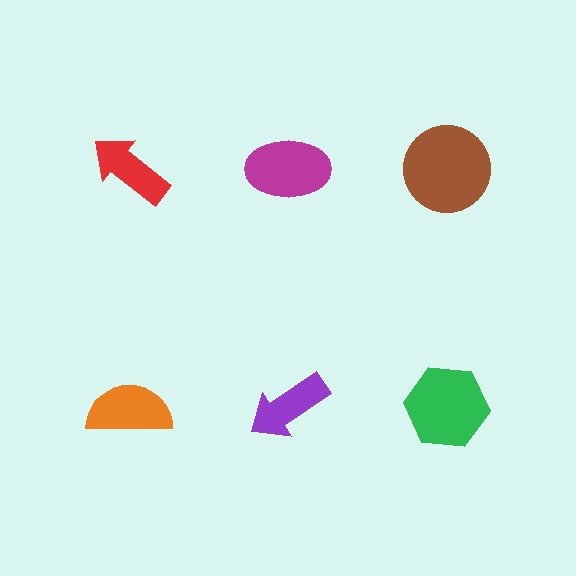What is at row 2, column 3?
A green hexagon.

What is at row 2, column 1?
An orange semicircle.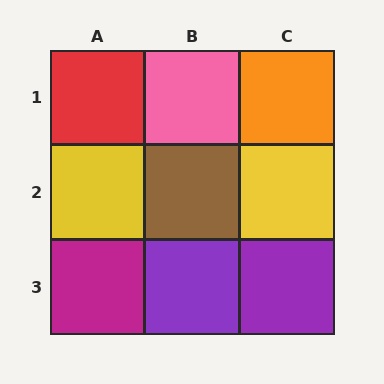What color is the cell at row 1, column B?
Pink.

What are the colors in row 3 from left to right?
Magenta, purple, purple.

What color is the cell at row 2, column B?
Brown.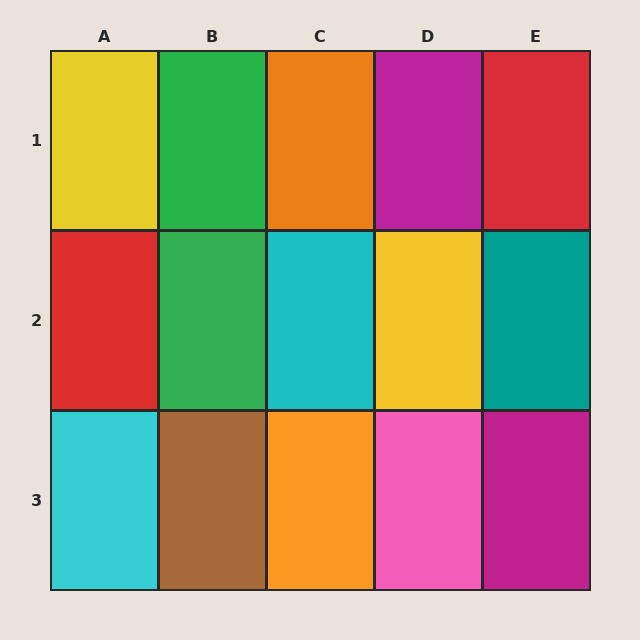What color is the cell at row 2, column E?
Teal.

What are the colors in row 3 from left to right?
Cyan, brown, orange, pink, magenta.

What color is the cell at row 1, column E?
Red.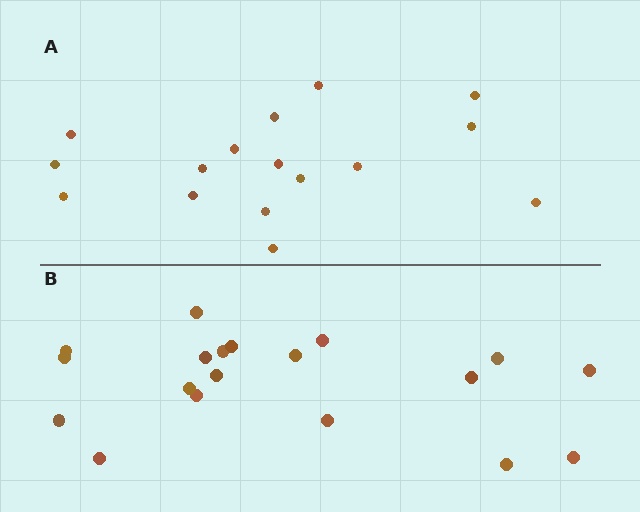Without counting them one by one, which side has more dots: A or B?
Region B (the bottom region) has more dots.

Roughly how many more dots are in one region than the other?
Region B has just a few more — roughly 2 or 3 more dots than region A.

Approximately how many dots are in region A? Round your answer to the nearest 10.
About 20 dots. (The exact count is 16, which rounds to 20.)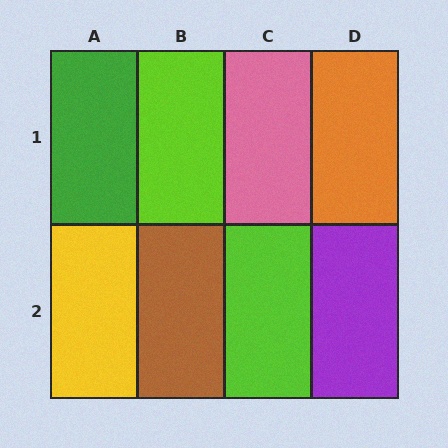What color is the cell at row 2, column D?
Purple.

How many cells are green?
1 cell is green.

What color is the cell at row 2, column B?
Brown.